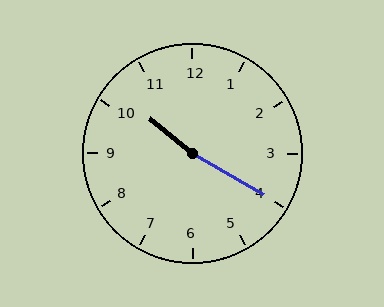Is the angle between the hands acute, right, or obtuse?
It is obtuse.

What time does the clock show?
10:20.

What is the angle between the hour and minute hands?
Approximately 170 degrees.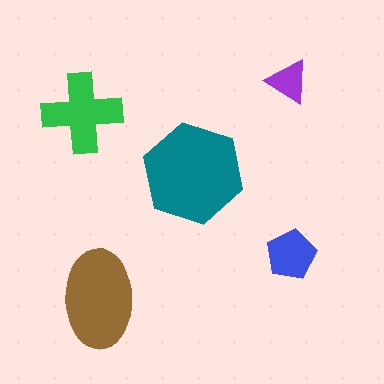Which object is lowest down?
The brown ellipse is bottommost.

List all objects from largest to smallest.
The teal hexagon, the brown ellipse, the green cross, the blue pentagon, the purple triangle.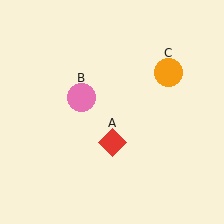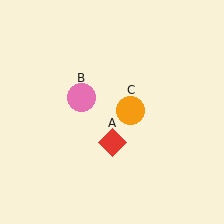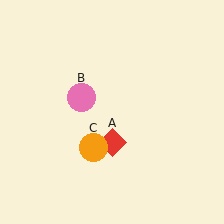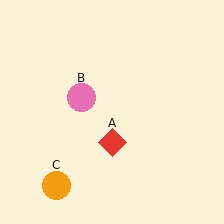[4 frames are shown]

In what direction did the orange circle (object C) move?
The orange circle (object C) moved down and to the left.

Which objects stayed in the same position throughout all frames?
Red diamond (object A) and pink circle (object B) remained stationary.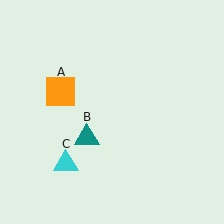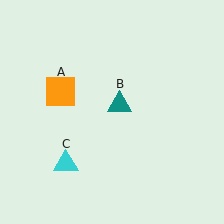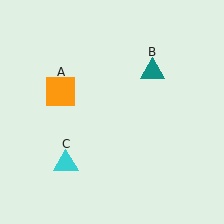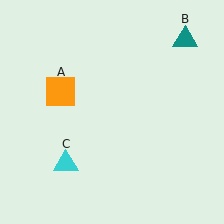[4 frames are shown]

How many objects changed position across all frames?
1 object changed position: teal triangle (object B).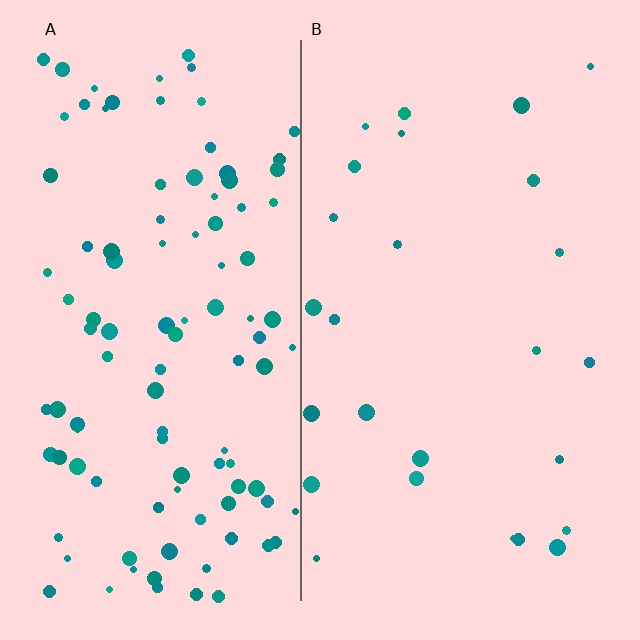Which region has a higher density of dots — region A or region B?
A (the left).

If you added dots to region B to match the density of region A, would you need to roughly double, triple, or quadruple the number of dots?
Approximately quadruple.